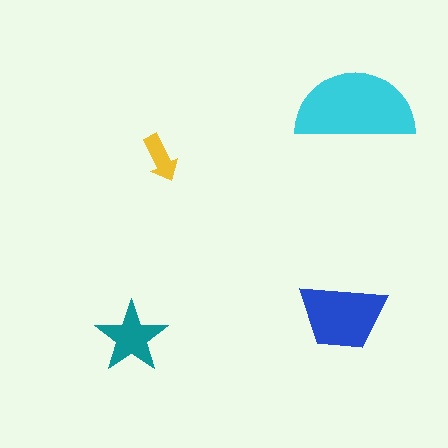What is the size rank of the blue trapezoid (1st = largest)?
2nd.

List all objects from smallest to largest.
The yellow arrow, the teal star, the blue trapezoid, the cyan semicircle.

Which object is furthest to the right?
The cyan semicircle is rightmost.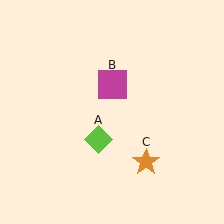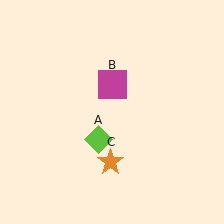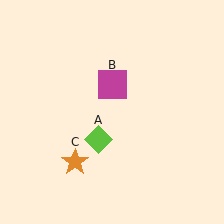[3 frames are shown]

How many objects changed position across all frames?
1 object changed position: orange star (object C).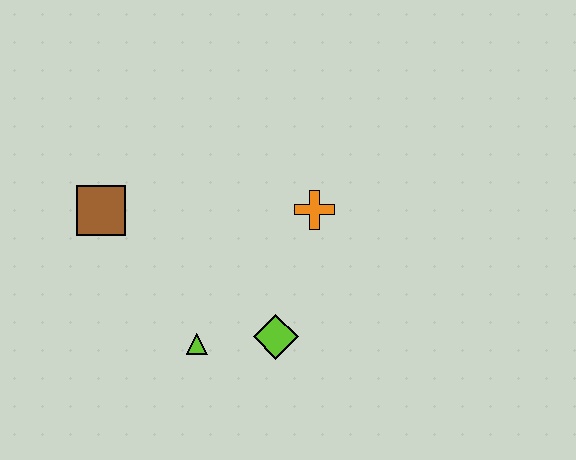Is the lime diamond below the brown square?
Yes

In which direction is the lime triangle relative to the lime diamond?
The lime triangle is to the left of the lime diamond.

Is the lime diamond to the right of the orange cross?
No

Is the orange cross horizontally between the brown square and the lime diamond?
No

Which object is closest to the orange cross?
The lime diamond is closest to the orange cross.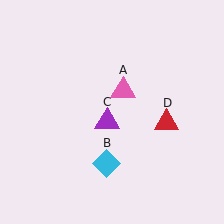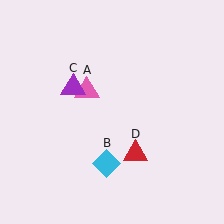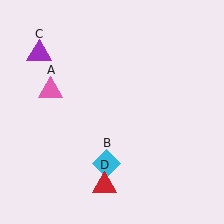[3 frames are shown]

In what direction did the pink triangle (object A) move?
The pink triangle (object A) moved left.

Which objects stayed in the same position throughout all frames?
Cyan diamond (object B) remained stationary.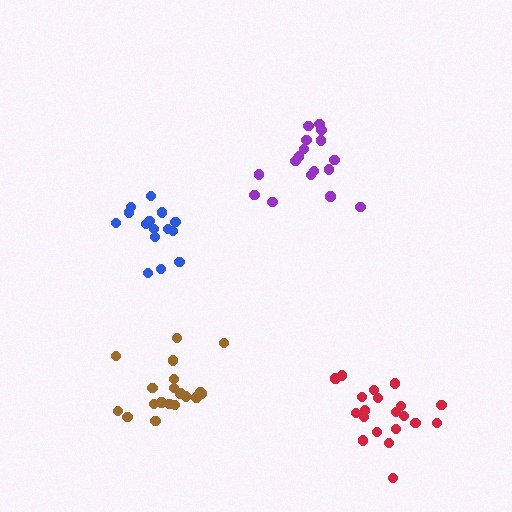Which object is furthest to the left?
The blue cluster is leftmost.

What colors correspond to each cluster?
The clusters are colored: red, blue, brown, purple.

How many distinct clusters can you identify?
There are 4 distinct clusters.